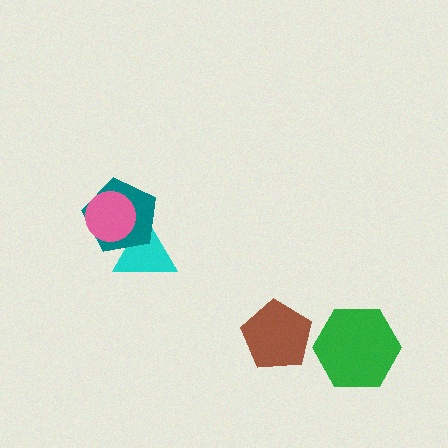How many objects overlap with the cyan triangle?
2 objects overlap with the cyan triangle.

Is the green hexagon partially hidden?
No, no other shape covers it.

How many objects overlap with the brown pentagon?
0 objects overlap with the brown pentagon.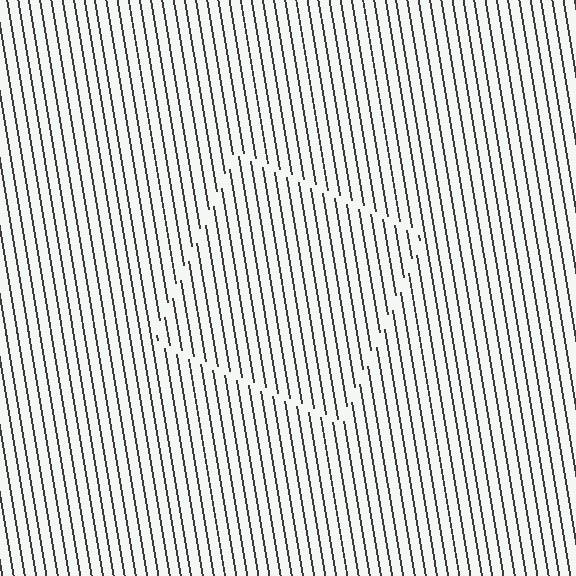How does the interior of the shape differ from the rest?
The interior of the shape contains the same grating, shifted by half a period — the contour is defined by the phase discontinuity where line-ends from the inner and outer gratings abut.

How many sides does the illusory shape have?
4 sides — the line-ends trace a square.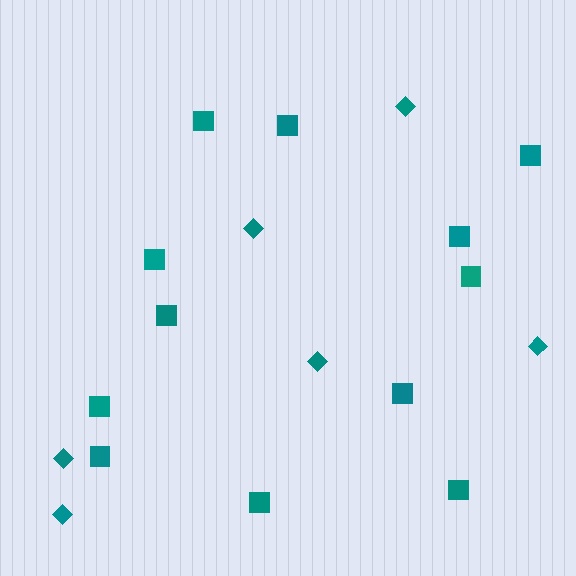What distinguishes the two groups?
There are 2 groups: one group of squares (12) and one group of diamonds (6).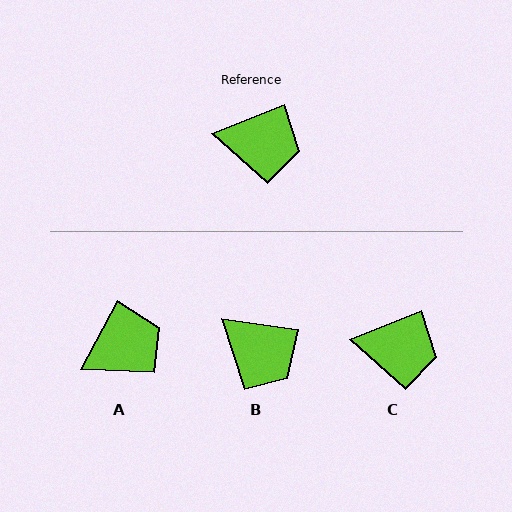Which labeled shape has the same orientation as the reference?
C.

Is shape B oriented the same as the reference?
No, it is off by about 31 degrees.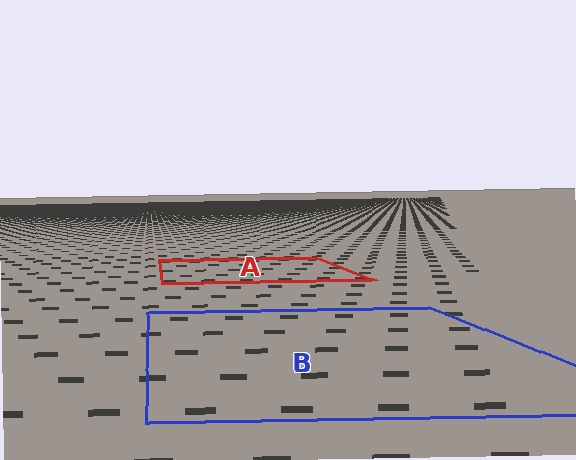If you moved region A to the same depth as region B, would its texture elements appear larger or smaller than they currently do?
They would appear larger. At a closer depth, the same texture elements are projected at a bigger on-screen size.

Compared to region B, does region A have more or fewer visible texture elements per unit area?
Region A has more texture elements per unit area — they are packed more densely because it is farther away.